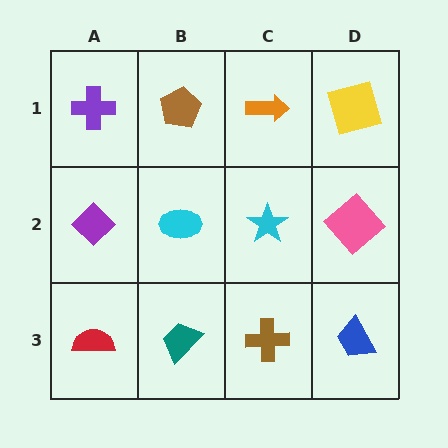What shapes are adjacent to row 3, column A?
A purple diamond (row 2, column A), a teal trapezoid (row 3, column B).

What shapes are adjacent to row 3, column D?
A pink diamond (row 2, column D), a brown cross (row 3, column C).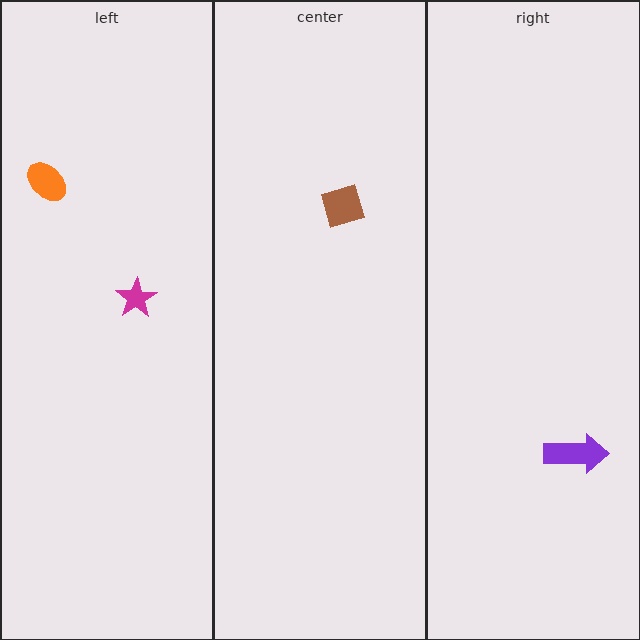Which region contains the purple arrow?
The right region.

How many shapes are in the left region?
2.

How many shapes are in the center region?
1.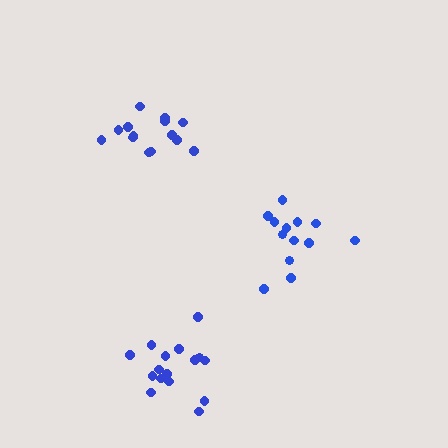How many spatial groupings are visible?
There are 3 spatial groupings.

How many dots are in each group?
Group 1: 16 dots, Group 2: 13 dots, Group 3: 14 dots (43 total).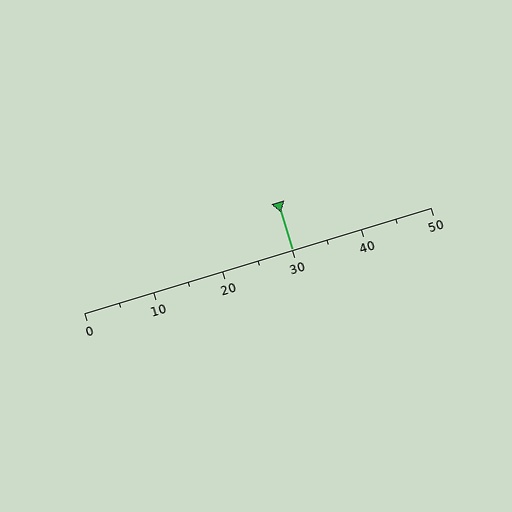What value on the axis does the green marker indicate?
The marker indicates approximately 30.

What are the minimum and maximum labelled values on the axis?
The axis runs from 0 to 50.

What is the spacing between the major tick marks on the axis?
The major ticks are spaced 10 apart.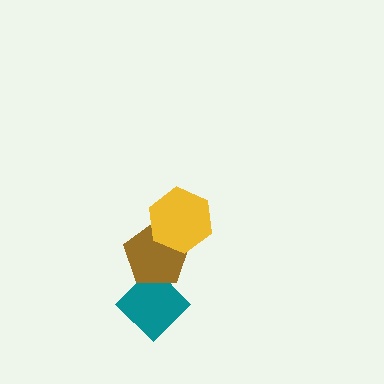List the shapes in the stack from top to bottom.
From top to bottom: the yellow hexagon, the brown pentagon, the teal diamond.